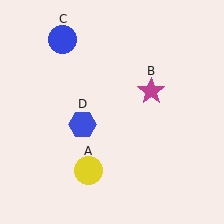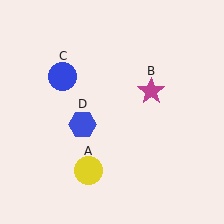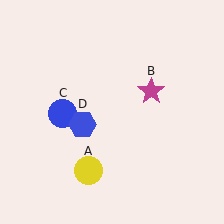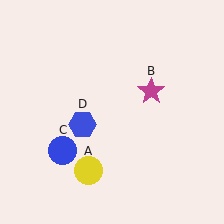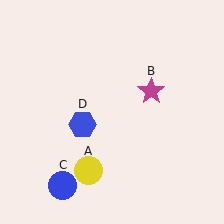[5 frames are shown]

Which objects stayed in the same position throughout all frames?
Yellow circle (object A) and magenta star (object B) and blue hexagon (object D) remained stationary.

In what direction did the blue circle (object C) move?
The blue circle (object C) moved down.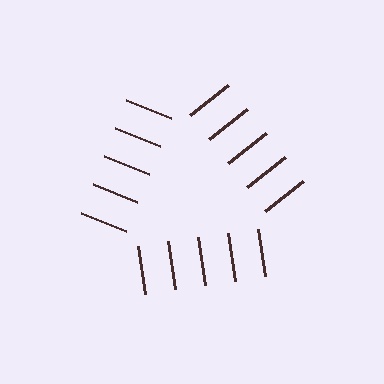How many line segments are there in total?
15 — 5 along each of the 3 edges.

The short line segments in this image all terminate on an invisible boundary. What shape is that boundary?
An illusory triangle — the line segments terminate on its edges but no continuous stroke is drawn.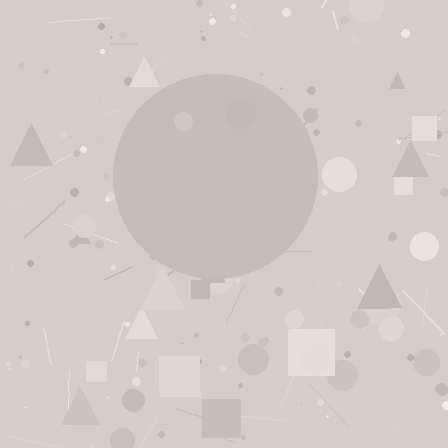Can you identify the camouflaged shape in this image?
The camouflaged shape is a circle.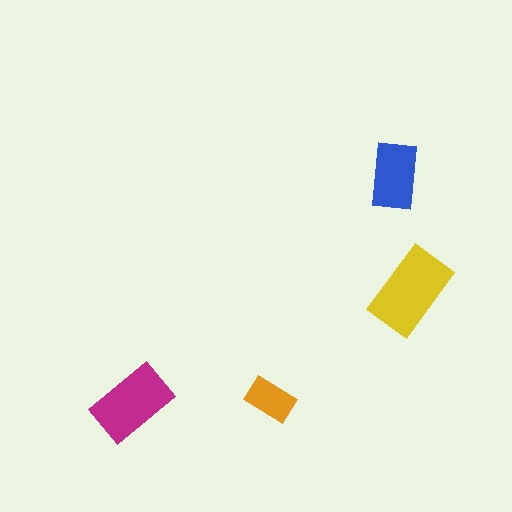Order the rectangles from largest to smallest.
the yellow one, the magenta one, the blue one, the orange one.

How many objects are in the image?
There are 4 objects in the image.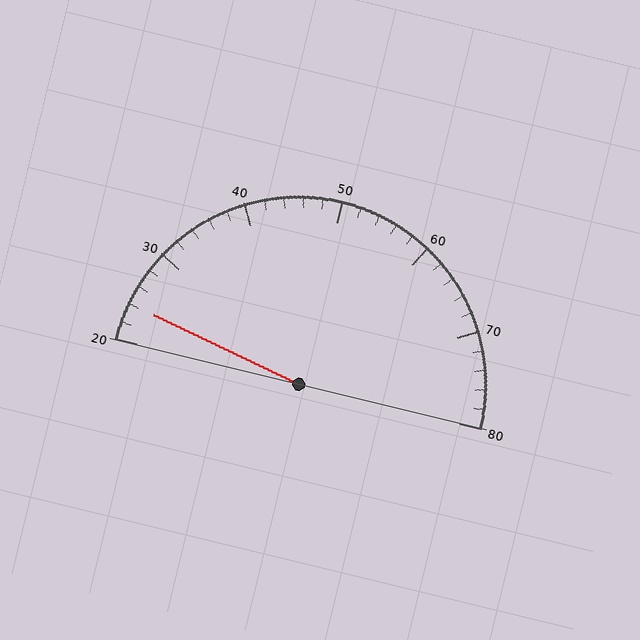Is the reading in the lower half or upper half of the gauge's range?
The reading is in the lower half of the range (20 to 80).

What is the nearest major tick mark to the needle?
The nearest major tick mark is 20.